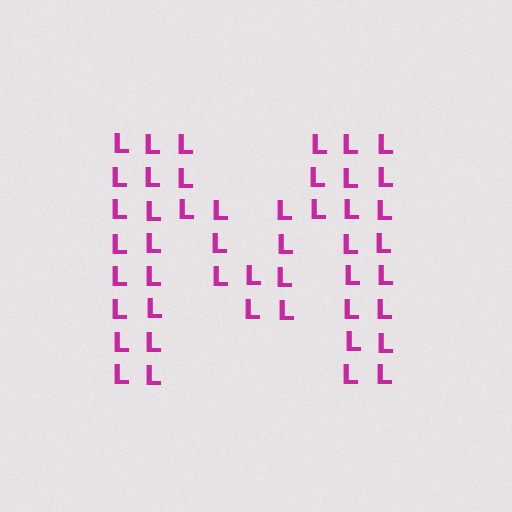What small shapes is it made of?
It is made of small letter L's.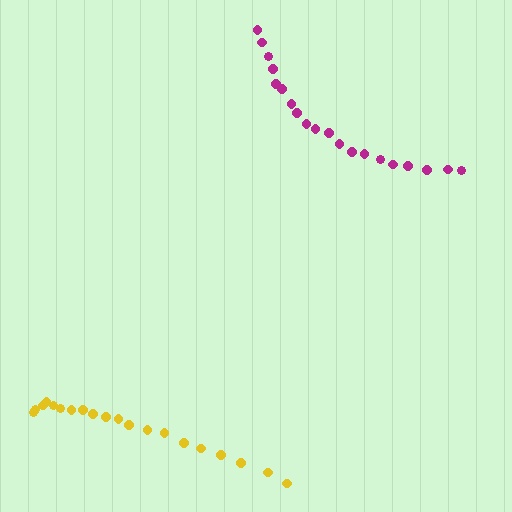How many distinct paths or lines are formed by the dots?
There are 2 distinct paths.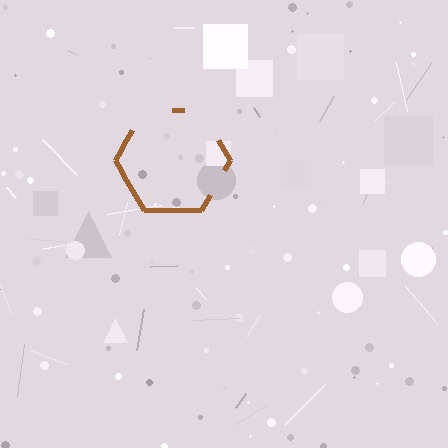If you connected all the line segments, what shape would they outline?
They would outline a hexagon.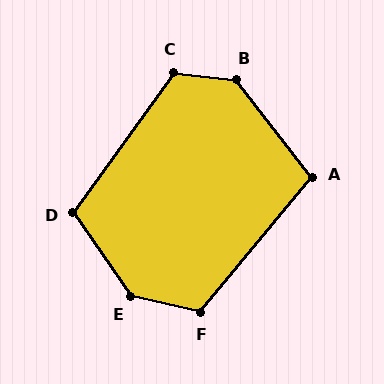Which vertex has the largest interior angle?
E, at approximately 138 degrees.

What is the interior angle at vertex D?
Approximately 110 degrees (obtuse).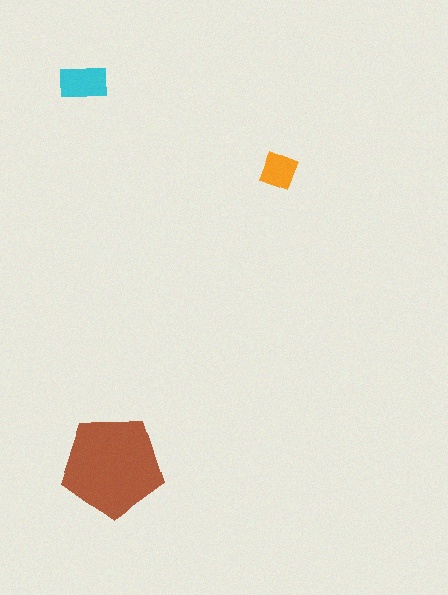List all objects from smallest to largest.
The orange diamond, the cyan rectangle, the brown pentagon.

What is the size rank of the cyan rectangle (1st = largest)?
2nd.